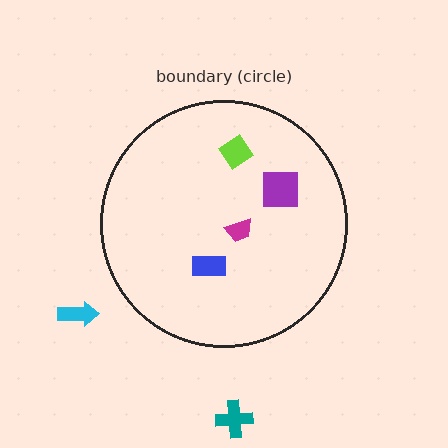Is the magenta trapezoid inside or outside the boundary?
Inside.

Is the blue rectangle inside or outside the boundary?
Inside.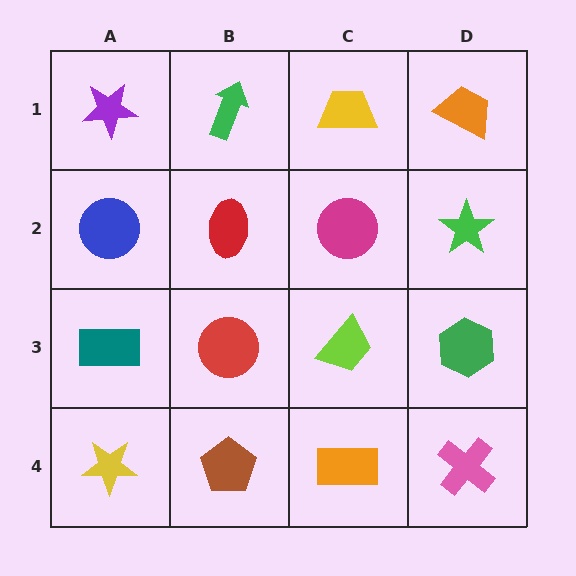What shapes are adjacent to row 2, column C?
A yellow trapezoid (row 1, column C), a lime trapezoid (row 3, column C), a red ellipse (row 2, column B), a green star (row 2, column D).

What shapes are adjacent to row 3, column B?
A red ellipse (row 2, column B), a brown pentagon (row 4, column B), a teal rectangle (row 3, column A), a lime trapezoid (row 3, column C).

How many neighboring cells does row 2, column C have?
4.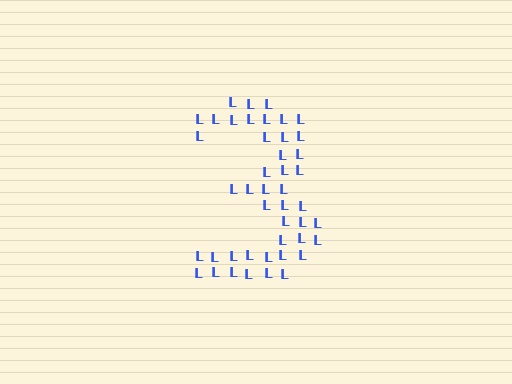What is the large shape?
The large shape is the digit 3.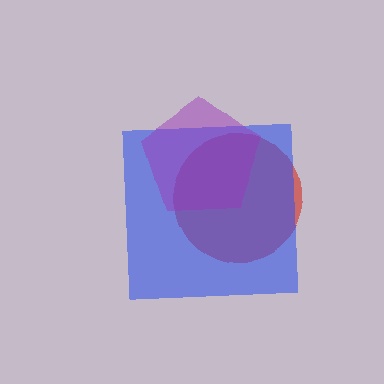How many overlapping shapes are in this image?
There are 3 overlapping shapes in the image.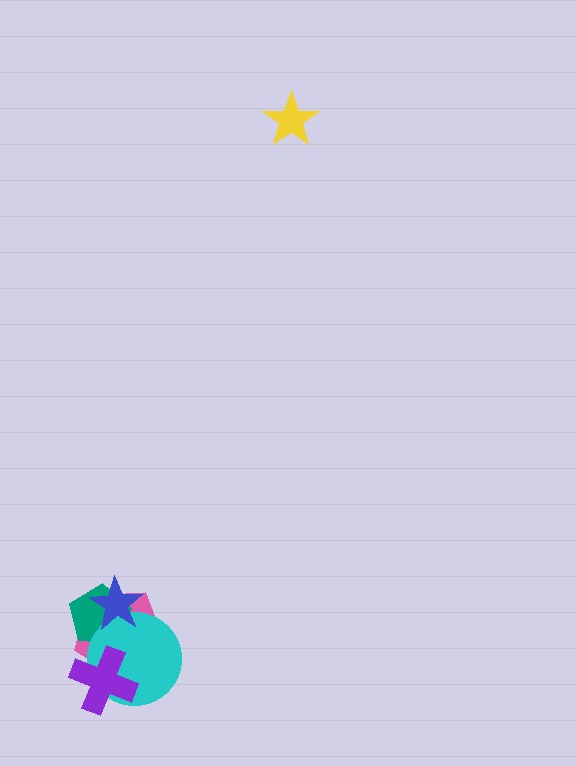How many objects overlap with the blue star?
3 objects overlap with the blue star.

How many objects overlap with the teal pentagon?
3 objects overlap with the teal pentagon.